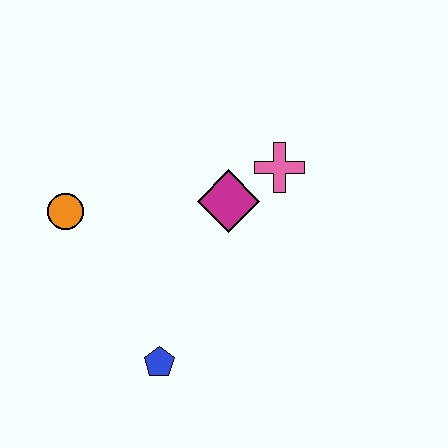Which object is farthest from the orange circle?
The pink cross is farthest from the orange circle.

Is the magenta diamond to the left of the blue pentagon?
No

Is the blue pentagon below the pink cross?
Yes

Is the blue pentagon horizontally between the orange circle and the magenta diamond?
Yes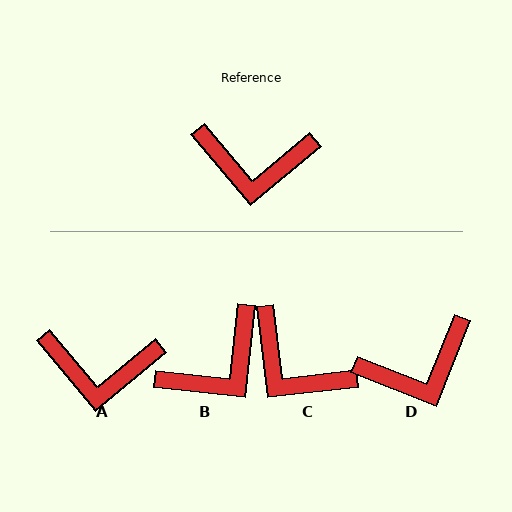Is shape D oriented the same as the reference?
No, it is off by about 28 degrees.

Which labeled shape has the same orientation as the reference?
A.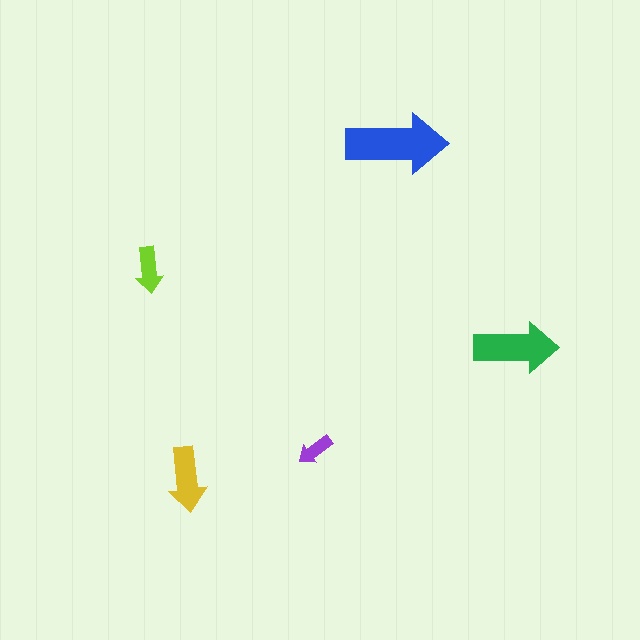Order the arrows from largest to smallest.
the blue one, the green one, the yellow one, the lime one, the purple one.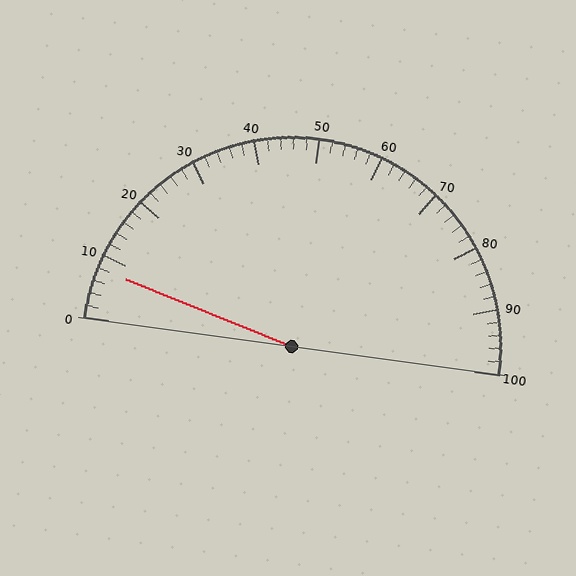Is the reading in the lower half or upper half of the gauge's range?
The reading is in the lower half of the range (0 to 100).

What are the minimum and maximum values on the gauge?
The gauge ranges from 0 to 100.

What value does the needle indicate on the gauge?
The needle indicates approximately 8.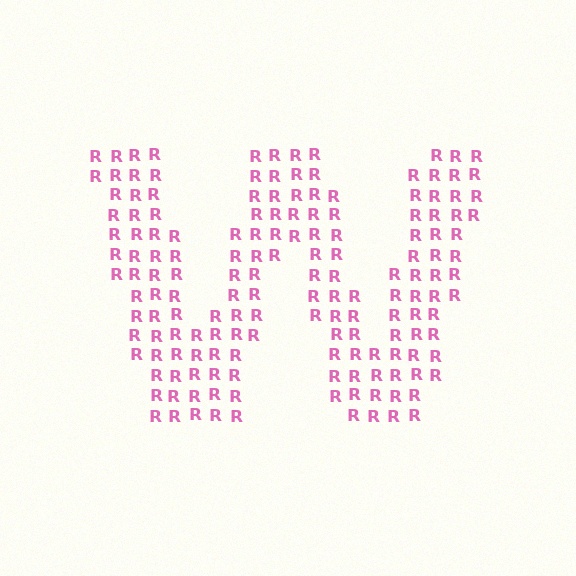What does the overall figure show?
The overall figure shows the letter W.